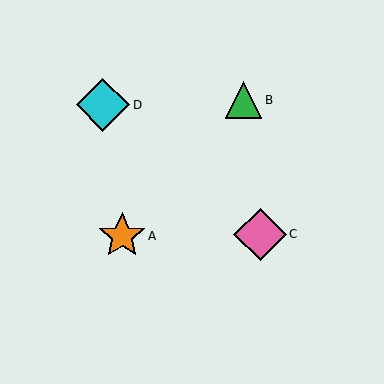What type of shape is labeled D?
Shape D is a cyan diamond.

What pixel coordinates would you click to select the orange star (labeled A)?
Click at (122, 236) to select the orange star A.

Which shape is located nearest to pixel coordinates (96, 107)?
The cyan diamond (labeled D) at (103, 105) is nearest to that location.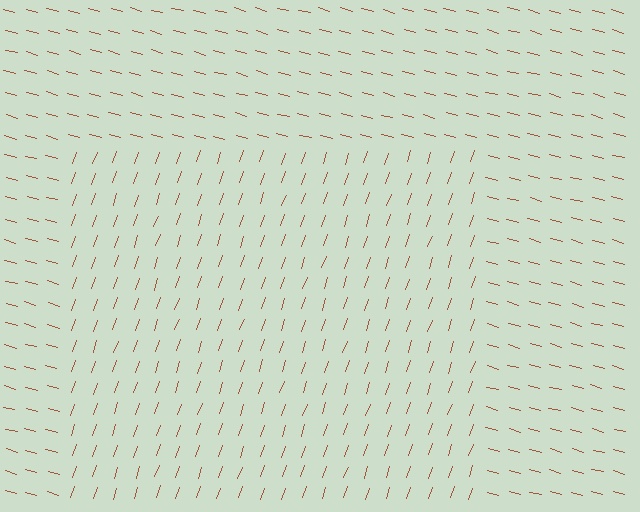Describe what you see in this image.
The image is filled with small brown line segments. A rectangle region in the image has lines oriented differently from the surrounding lines, creating a visible texture boundary.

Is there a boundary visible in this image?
Yes, there is a texture boundary formed by a change in line orientation.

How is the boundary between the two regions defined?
The boundary is defined purely by a change in line orientation (approximately 86 degrees difference). All lines are the same color and thickness.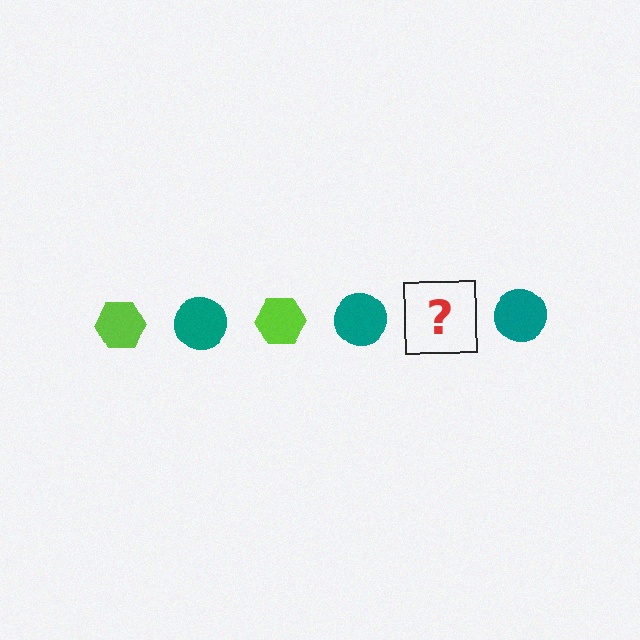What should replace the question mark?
The question mark should be replaced with a lime hexagon.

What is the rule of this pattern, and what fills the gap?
The rule is that the pattern alternates between lime hexagon and teal circle. The gap should be filled with a lime hexagon.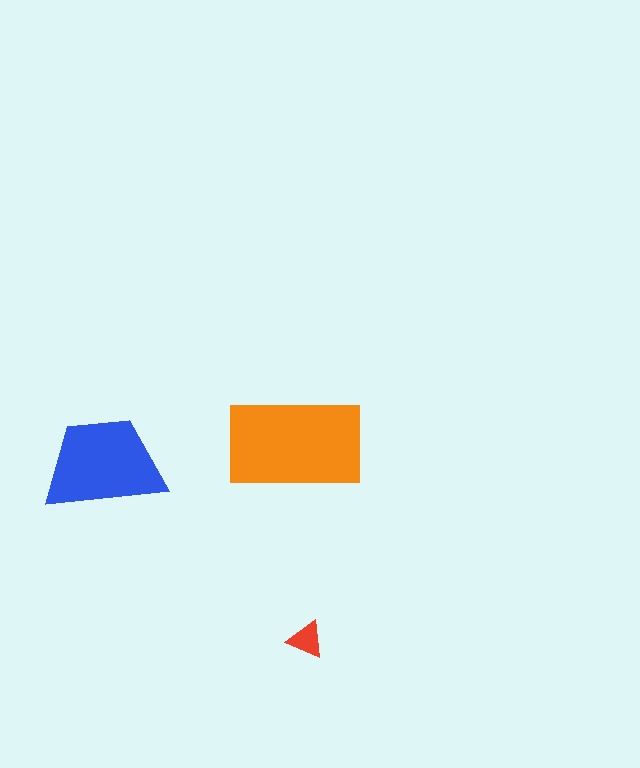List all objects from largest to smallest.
The orange rectangle, the blue trapezoid, the red triangle.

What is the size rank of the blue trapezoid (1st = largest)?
2nd.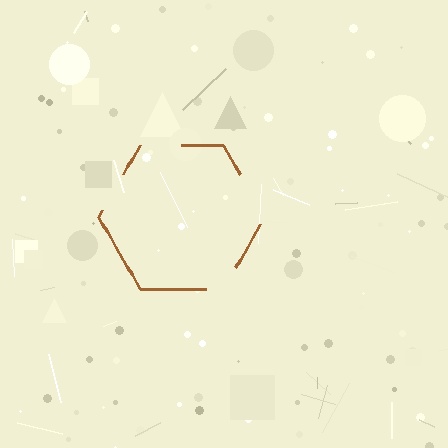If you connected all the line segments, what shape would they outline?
They would outline a hexagon.